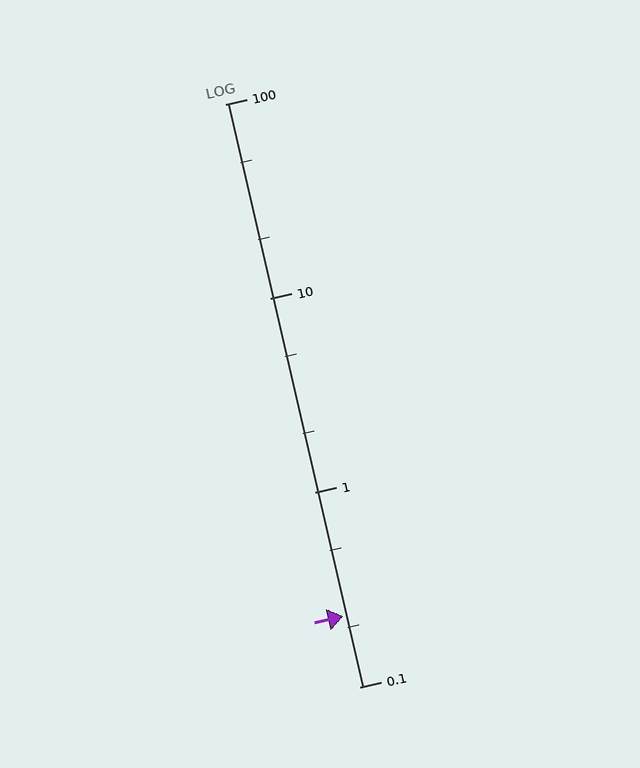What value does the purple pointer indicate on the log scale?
The pointer indicates approximately 0.23.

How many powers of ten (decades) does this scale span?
The scale spans 3 decades, from 0.1 to 100.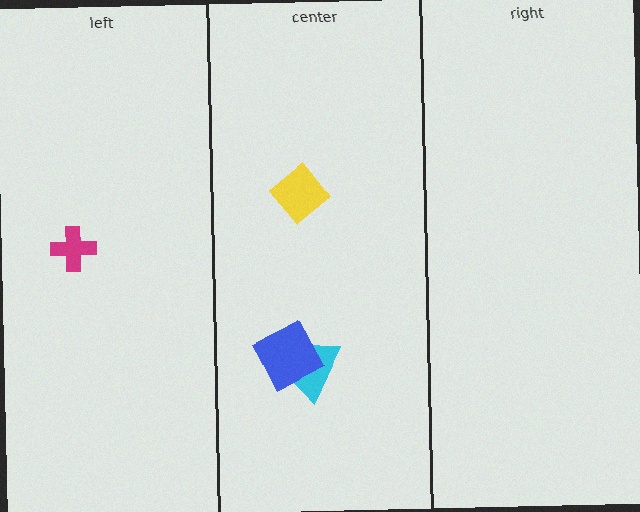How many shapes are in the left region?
1.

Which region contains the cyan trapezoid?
The center region.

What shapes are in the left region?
The magenta cross.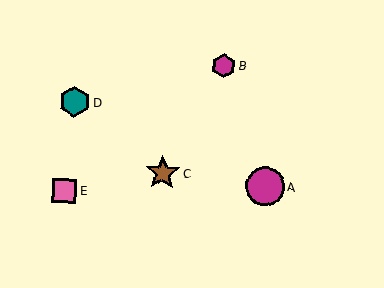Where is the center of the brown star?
The center of the brown star is at (163, 173).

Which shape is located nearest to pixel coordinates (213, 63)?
The magenta hexagon (labeled B) at (224, 66) is nearest to that location.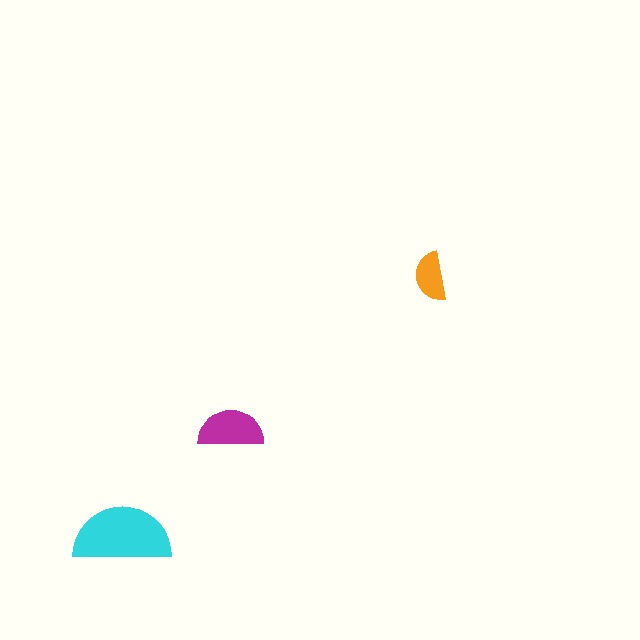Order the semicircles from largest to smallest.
the cyan one, the magenta one, the orange one.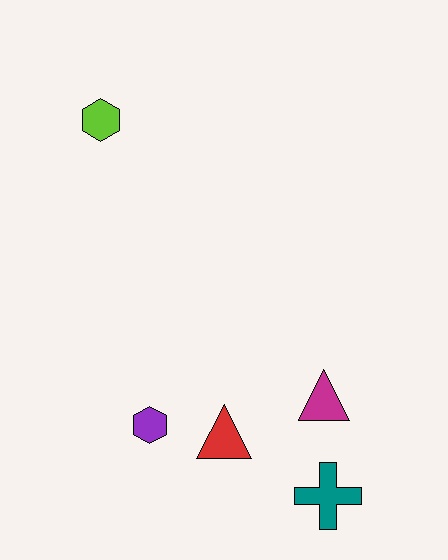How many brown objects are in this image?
There are no brown objects.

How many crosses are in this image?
There is 1 cross.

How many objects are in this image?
There are 5 objects.